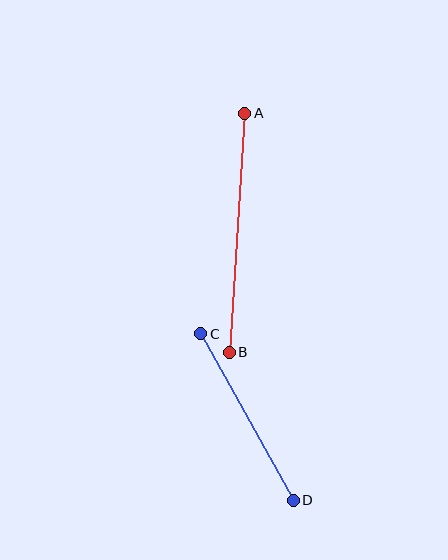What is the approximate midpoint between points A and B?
The midpoint is at approximately (237, 233) pixels.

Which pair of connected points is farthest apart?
Points A and B are farthest apart.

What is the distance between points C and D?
The distance is approximately 190 pixels.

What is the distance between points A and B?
The distance is approximately 239 pixels.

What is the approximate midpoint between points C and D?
The midpoint is at approximately (247, 417) pixels.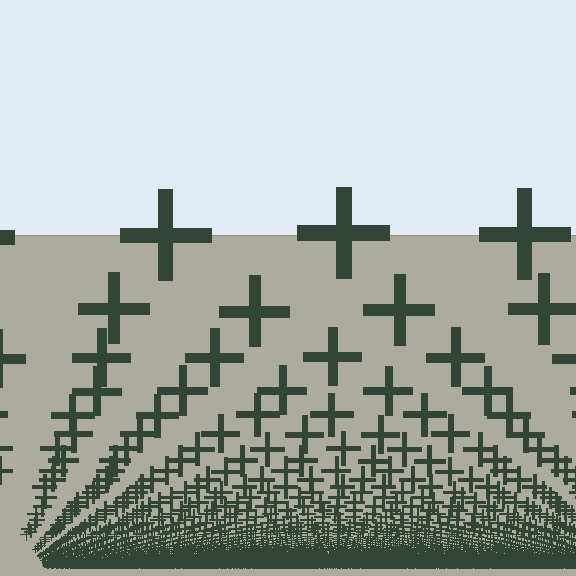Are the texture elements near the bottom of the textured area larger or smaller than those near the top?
Smaller. The gradient is inverted — elements near the bottom are smaller and denser.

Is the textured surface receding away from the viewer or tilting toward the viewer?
The surface appears to tilt toward the viewer. Texture elements get larger and sparser toward the top.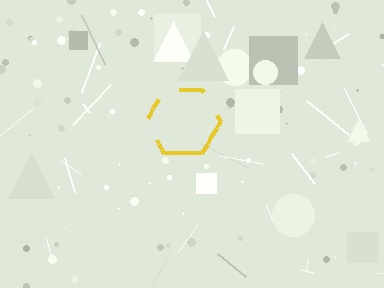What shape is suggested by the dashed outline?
The dashed outline suggests a hexagon.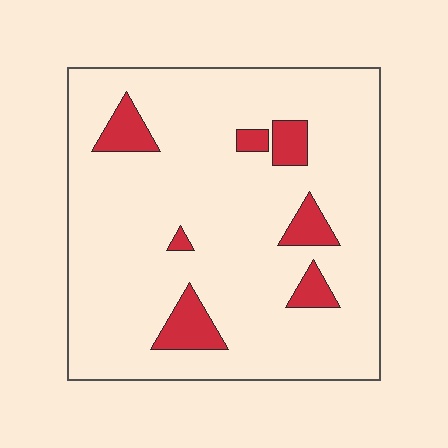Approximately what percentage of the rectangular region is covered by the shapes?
Approximately 10%.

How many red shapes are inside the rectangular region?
7.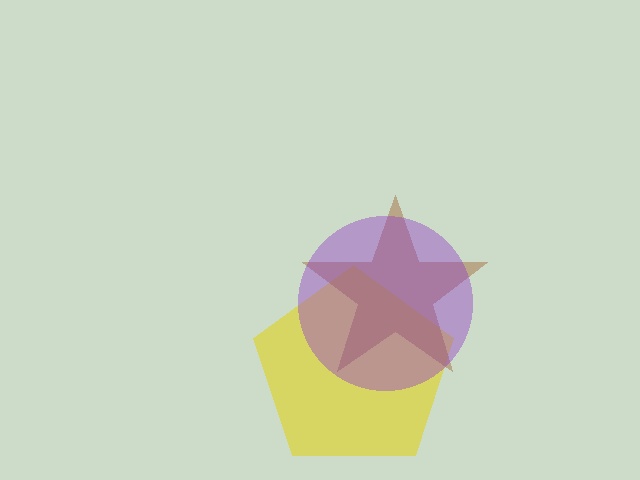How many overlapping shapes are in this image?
There are 3 overlapping shapes in the image.